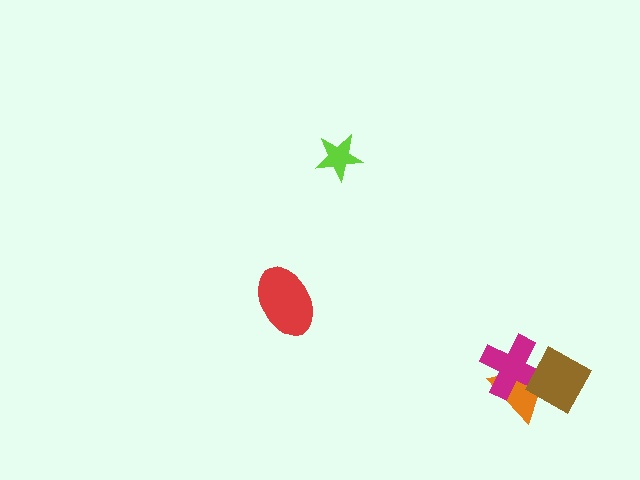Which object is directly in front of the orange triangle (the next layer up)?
The magenta cross is directly in front of the orange triangle.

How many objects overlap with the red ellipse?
0 objects overlap with the red ellipse.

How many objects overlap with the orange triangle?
2 objects overlap with the orange triangle.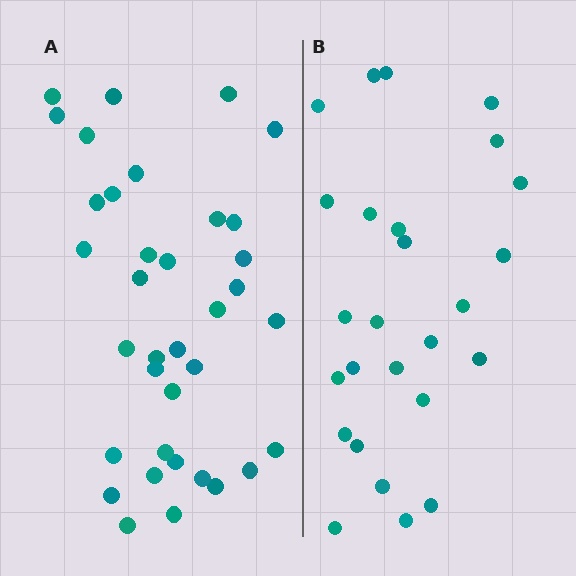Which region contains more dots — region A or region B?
Region A (the left region) has more dots.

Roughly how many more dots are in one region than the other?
Region A has roughly 10 or so more dots than region B.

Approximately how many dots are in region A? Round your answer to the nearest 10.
About 40 dots. (The exact count is 36, which rounds to 40.)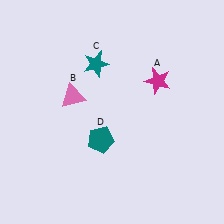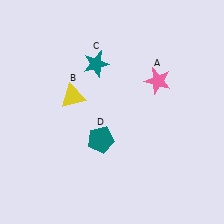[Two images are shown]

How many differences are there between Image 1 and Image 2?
There are 2 differences between the two images.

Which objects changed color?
A changed from magenta to pink. B changed from pink to yellow.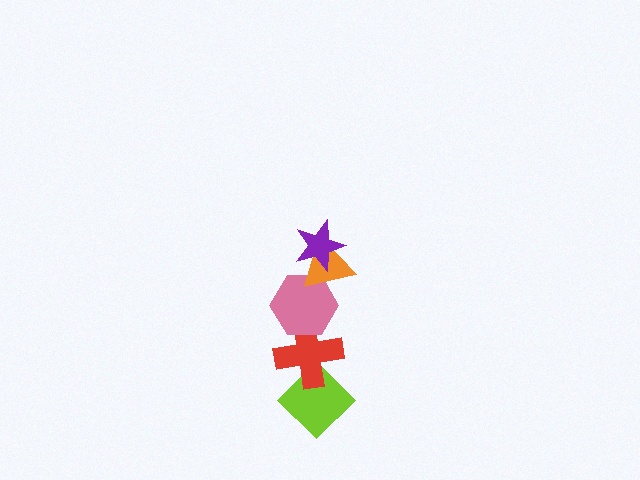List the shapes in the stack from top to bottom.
From top to bottom: the purple star, the orange triangle, the pink hexagon, the red cross, the lime diamond.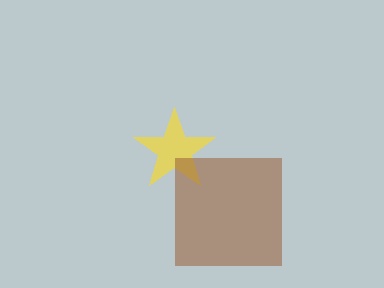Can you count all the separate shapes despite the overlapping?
Yes, there are 2 separate shapes.